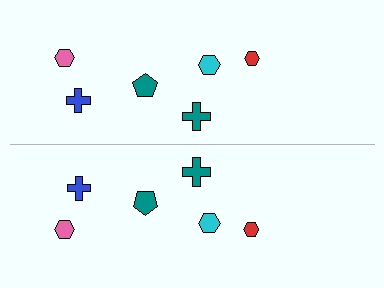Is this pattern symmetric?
Yes, this pattern has bilateral (reflection) symmetry.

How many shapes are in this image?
There are 12 shapes in this image.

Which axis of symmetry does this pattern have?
The pattern has a horizontal axis of symmetry running through the center of the image.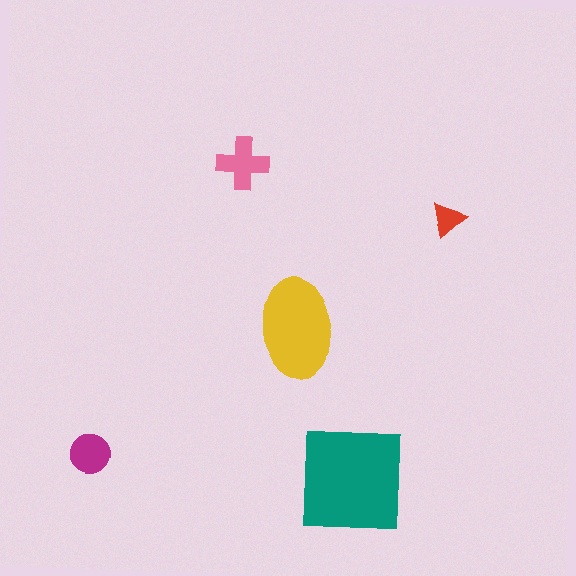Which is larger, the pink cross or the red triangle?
The pink cross.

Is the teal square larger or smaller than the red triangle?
Larger.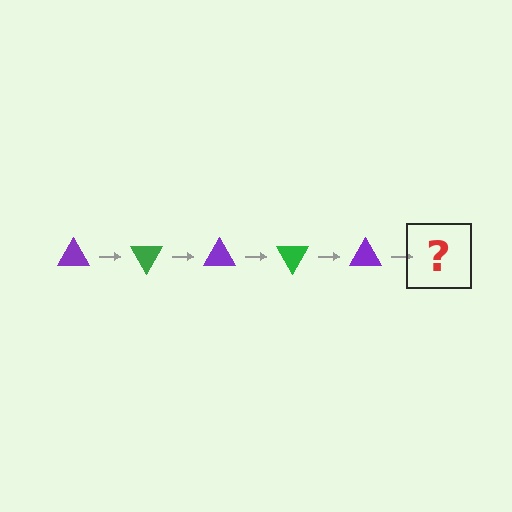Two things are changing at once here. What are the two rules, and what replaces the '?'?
The two rules are that it rotates 60 degrees each step and the color cycles through purple and green. The '?' should be a green triangle, rotated 300 degrees from the start.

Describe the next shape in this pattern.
It should be a green triangle, rotated 300 degrees from the start.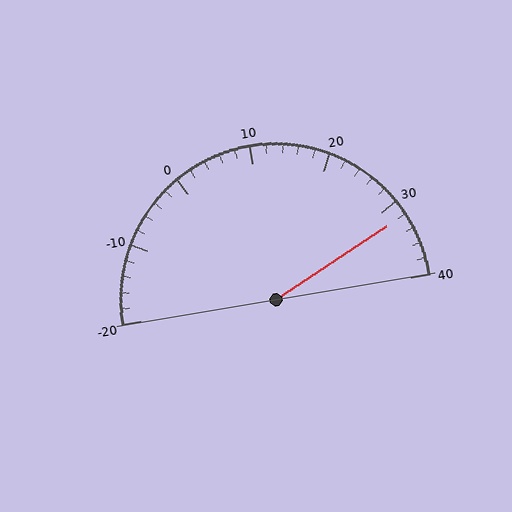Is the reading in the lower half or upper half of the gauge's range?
The reading is in the upper half of the range (-20 to 40).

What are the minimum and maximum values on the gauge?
The gauge ranges from -20 to 40.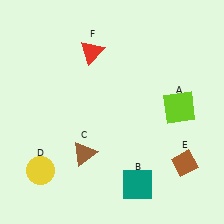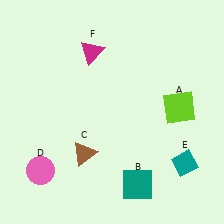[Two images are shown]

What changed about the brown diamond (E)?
In Image 1, E is brown. In Image 2, it changed to teal.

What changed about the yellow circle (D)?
In Image 1, D is yellow. In Image 2, it changed to pink.